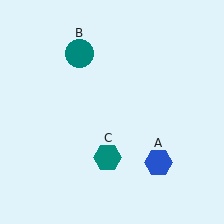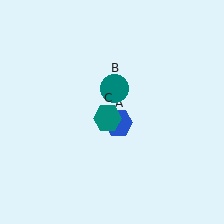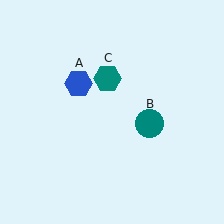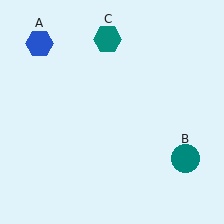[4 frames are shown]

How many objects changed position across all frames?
3 objects changed position: blue hexagon (object A), teal circle (object B), teal hexagon (object C).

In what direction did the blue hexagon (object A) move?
The blue hexagon (object A) moved up and to the left.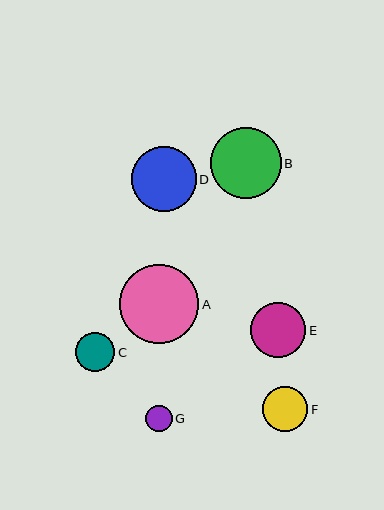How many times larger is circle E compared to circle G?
Circle E is approximately 2.1 times the size of circle G.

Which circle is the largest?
Circle A is the largest with a size of approximately 79 pixels.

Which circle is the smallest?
Circle G is the smallest with a size of approximately 26 pixels.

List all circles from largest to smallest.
From largest to smallest: A, B, D, E, F, C, G.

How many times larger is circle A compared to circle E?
Circle A is approximately 1.4 times the size of circle E.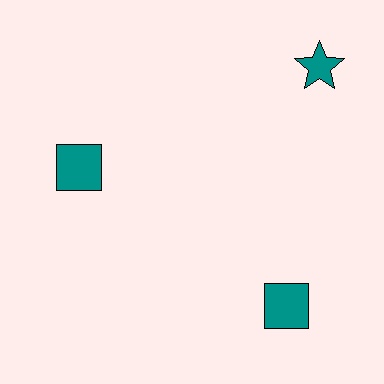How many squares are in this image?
There are 2 squares.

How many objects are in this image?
There are 3 objects.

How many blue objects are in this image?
There are no blue objects.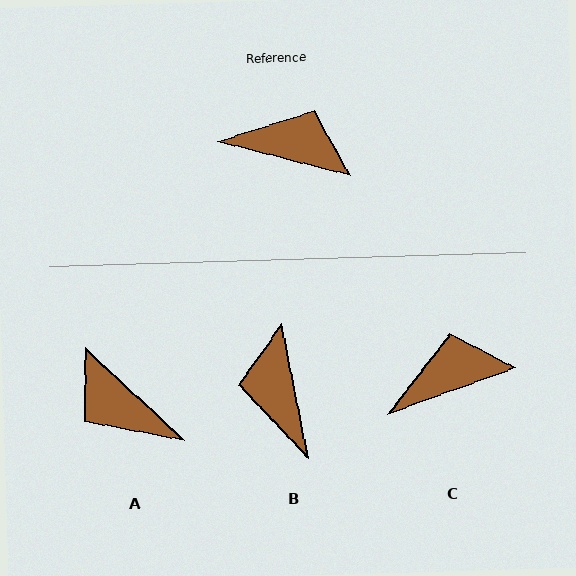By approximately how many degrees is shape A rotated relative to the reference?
Approximately 151 degrees counter-clockwise.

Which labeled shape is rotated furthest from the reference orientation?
A, about 151 degrees away.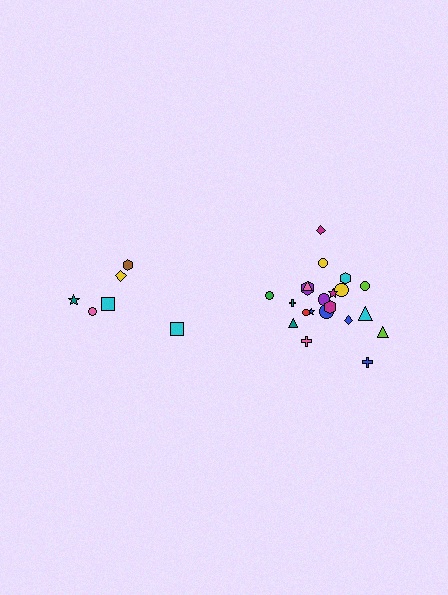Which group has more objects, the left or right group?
The right group.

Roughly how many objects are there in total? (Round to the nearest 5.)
Roughly 30 objects in total.